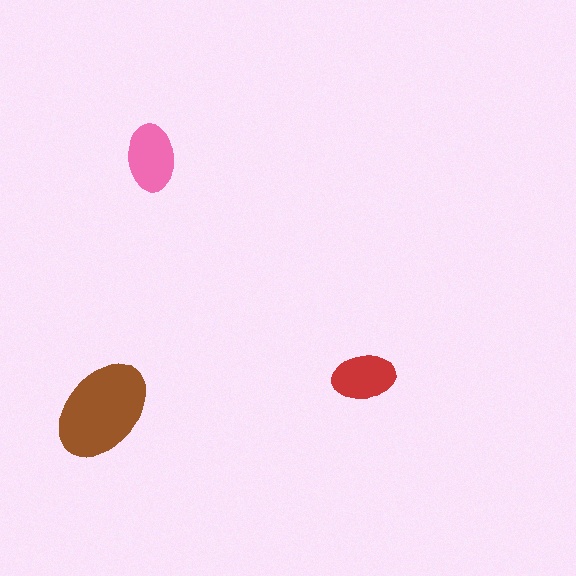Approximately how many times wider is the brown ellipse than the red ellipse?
About 1.5 times wider.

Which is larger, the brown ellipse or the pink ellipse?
The brown one.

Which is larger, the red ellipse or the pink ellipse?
The pink one.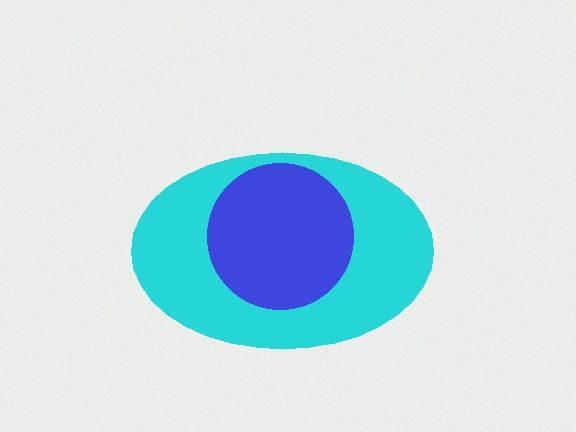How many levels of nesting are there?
2.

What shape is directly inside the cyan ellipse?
The blue circle.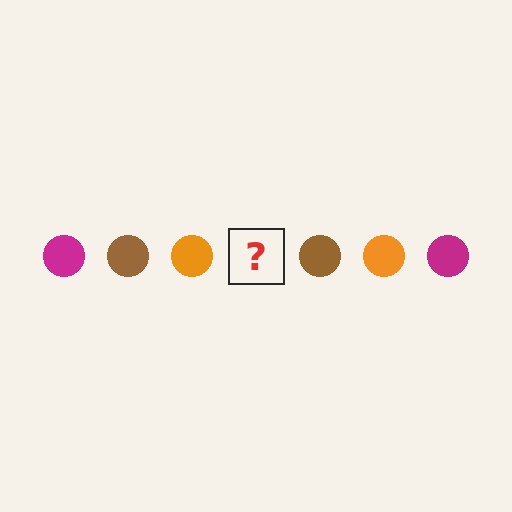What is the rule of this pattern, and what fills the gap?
The rule is that the pattern cycles through magenta, brown, orange circles. The gap should be filled with a magenta circle.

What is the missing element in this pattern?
The missing element is a magenta circle.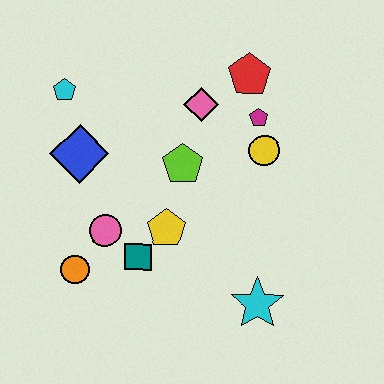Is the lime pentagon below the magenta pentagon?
Yes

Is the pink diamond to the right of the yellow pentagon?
Yes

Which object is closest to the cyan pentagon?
The blue diamond is closest to the cyan pentagon.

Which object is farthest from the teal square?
The red pentagon is farthest from the teal square.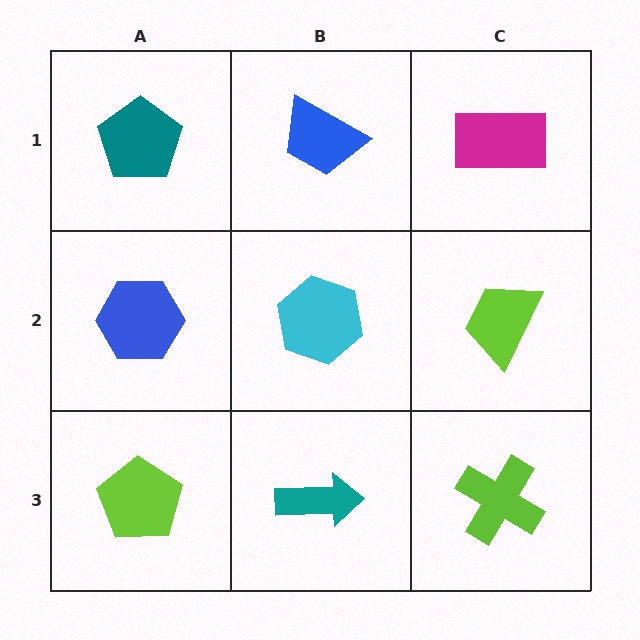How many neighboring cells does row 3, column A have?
2.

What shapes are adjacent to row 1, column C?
A lime trapezoid (row 2, column C), a blue trapezoid (row 1, column B).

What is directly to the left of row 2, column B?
A blue hexagon.